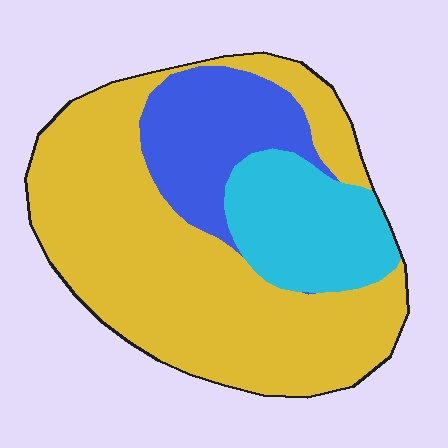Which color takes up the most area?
Yellow, at roughly 65%.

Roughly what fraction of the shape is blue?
Blue takes up about one fifth (1/5) of the shape.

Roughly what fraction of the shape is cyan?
Cyan takes up less than a quarter of the shape.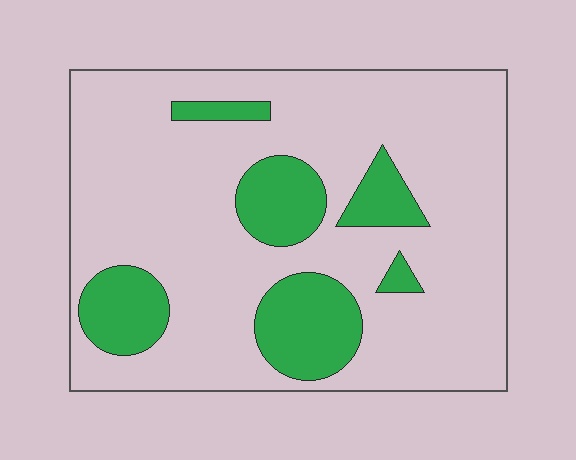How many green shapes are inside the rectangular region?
6.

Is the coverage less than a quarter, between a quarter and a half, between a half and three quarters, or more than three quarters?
Less than a quarter.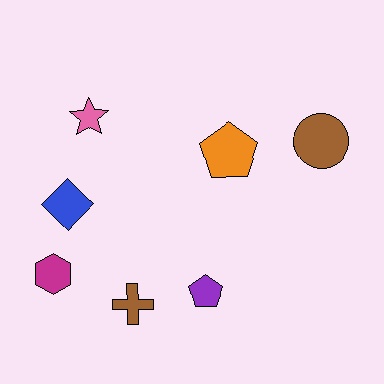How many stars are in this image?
There is 1 star.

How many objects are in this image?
There are 7 objects.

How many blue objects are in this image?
There is 1 blue object.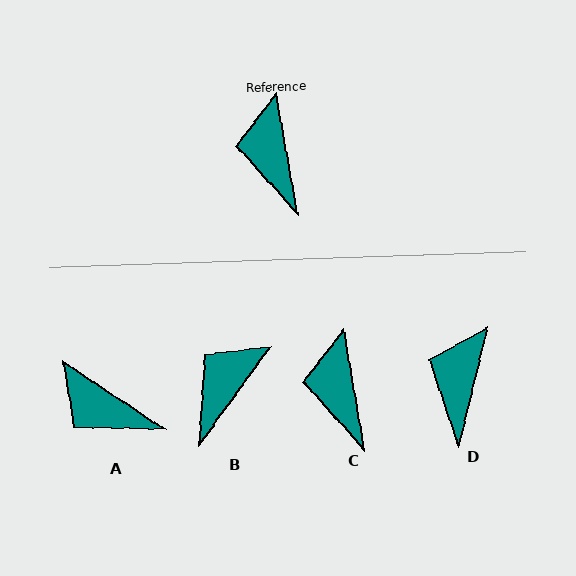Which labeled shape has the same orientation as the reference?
C.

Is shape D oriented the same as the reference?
No, it is off by about 24 degrees.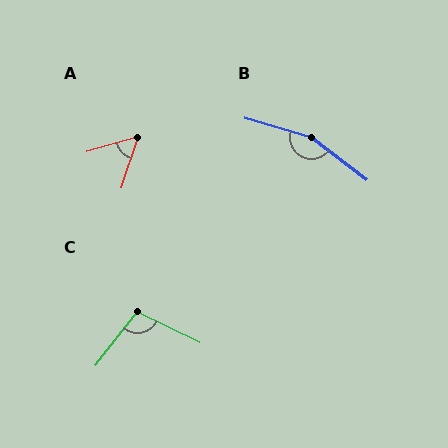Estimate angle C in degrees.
Approximately 102 degrees.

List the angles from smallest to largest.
A (56°), C (102°), B (159°).